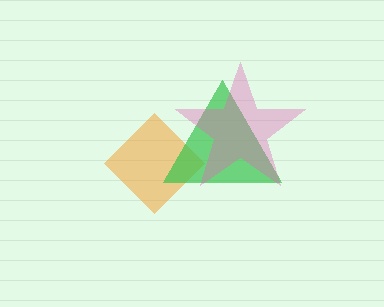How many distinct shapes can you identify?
There are 3 distinct shapes: an orange diamond, a green triangle, a pink star.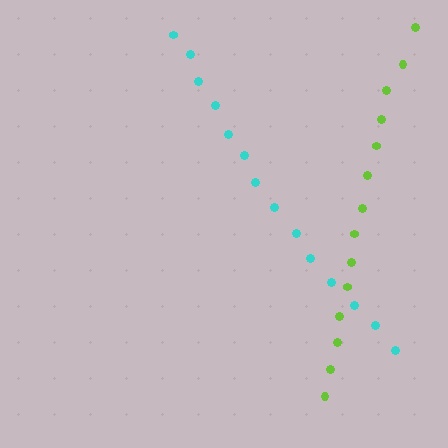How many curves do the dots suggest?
There are 2 distinct paths.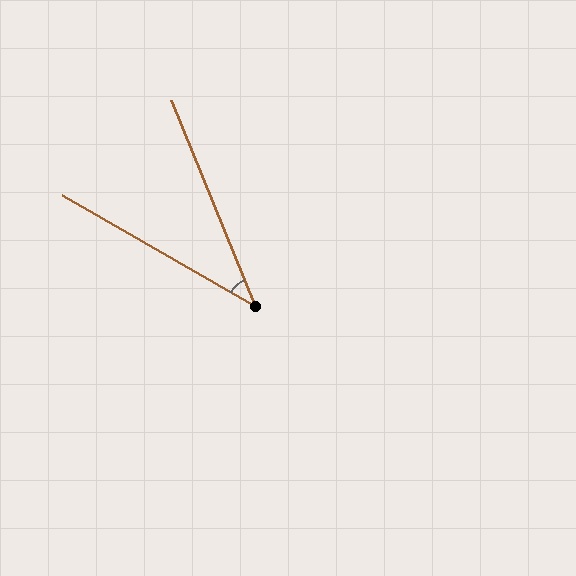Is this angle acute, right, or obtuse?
It is acute.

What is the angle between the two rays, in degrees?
Approximately 38 degrees.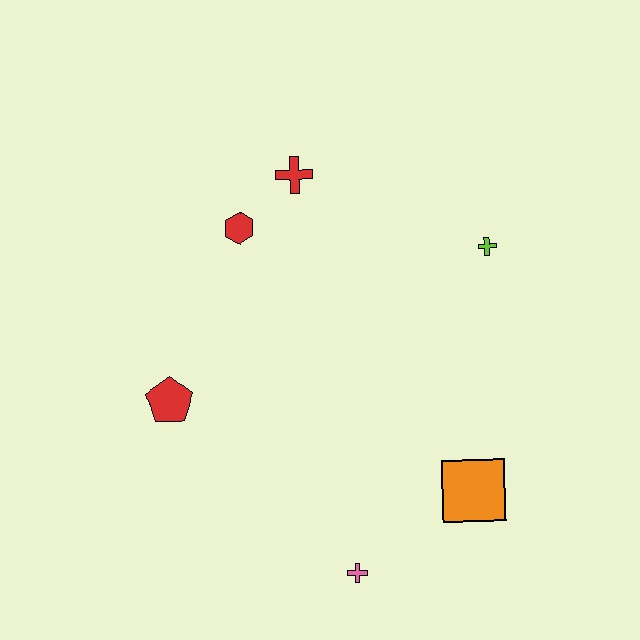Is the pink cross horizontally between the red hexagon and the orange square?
Yes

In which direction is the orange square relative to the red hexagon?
The orange square is below the red hexagon.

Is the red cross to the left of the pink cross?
Yes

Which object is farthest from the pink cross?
The red cross is farthest from the pink cross.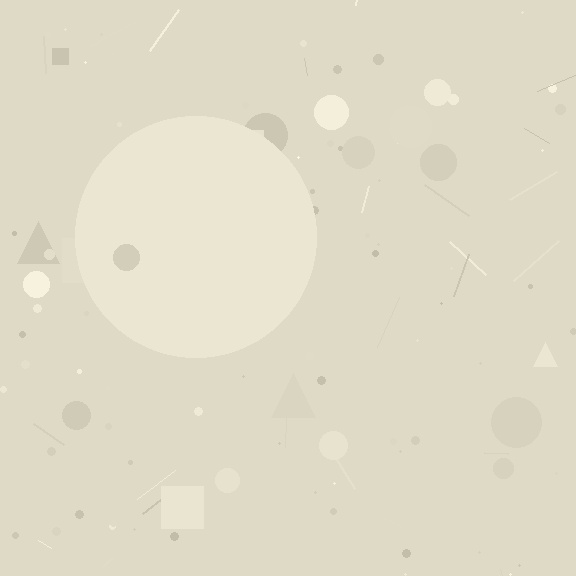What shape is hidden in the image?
A circle is hidden in the image.